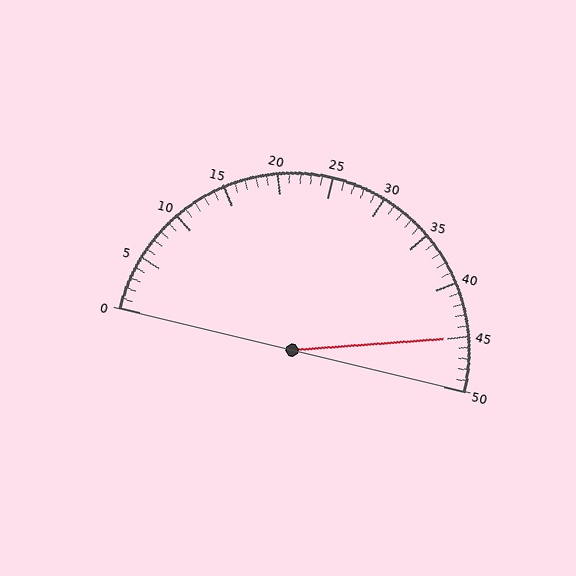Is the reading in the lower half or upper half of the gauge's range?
The reading is in the upper half of the range (0 to 50).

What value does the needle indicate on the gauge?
The needle indicates approximately 45.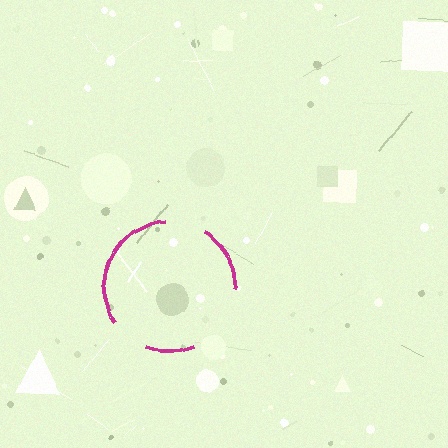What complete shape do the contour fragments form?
The contour fragments form a circle.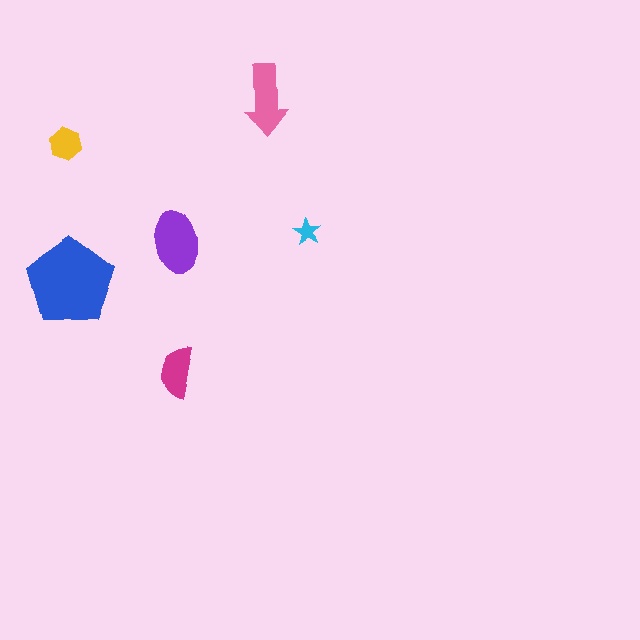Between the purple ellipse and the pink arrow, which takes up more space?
The purple ellipse.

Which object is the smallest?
The cyan star.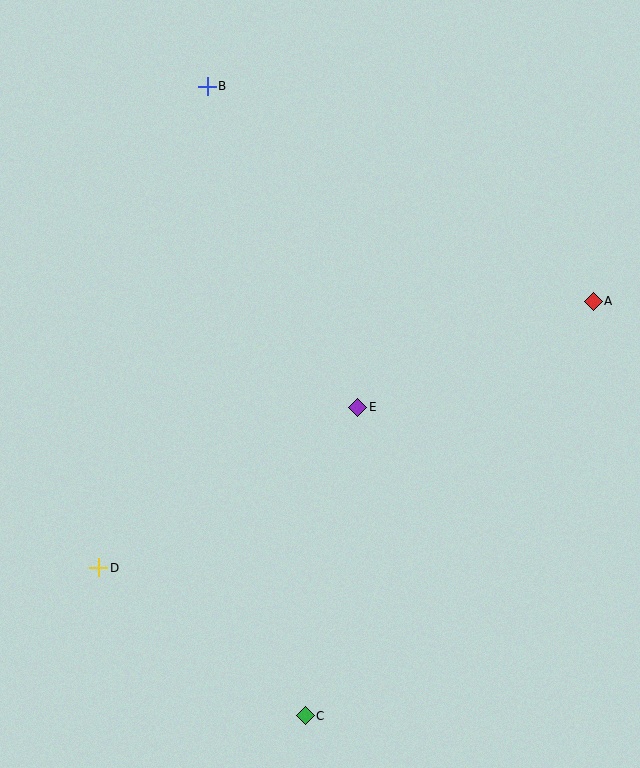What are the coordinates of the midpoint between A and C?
The midpoint between A and C is at (449, 509).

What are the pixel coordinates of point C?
Point C is at (305, 716).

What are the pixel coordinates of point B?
Point B is at (207, 86).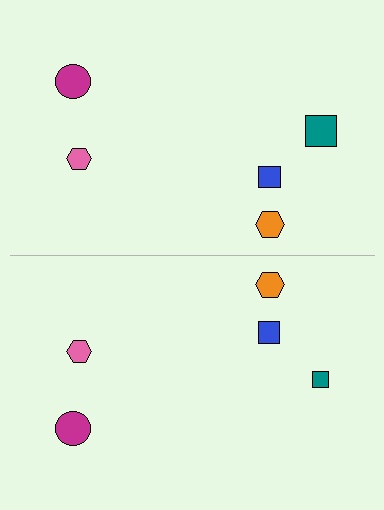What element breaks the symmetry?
The teal square on the bottom side has a different size than its mirror counterpart.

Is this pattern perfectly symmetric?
No, the pattern is not perfectly symmetric. The teal square on the bottom side has a different size than its mirror counterpart.